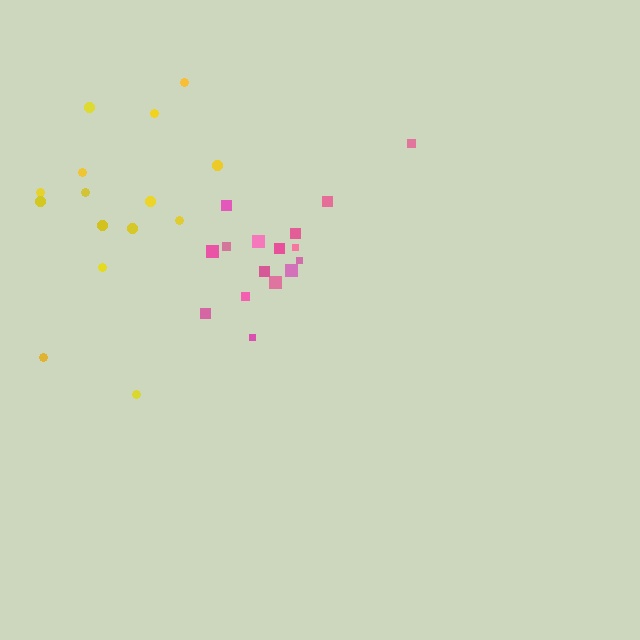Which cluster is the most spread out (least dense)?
Yellow.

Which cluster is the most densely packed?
Pink.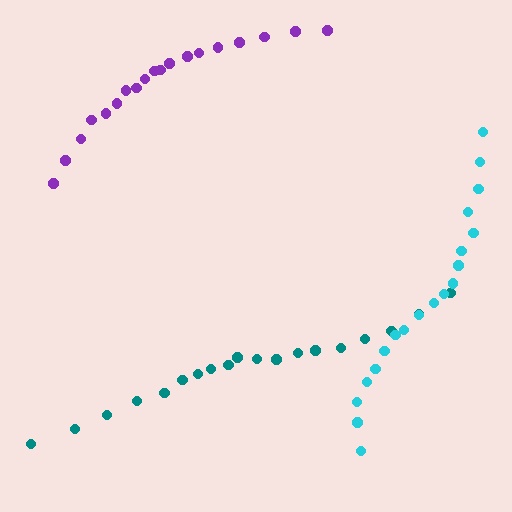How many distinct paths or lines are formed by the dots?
There are 3 distinct paths.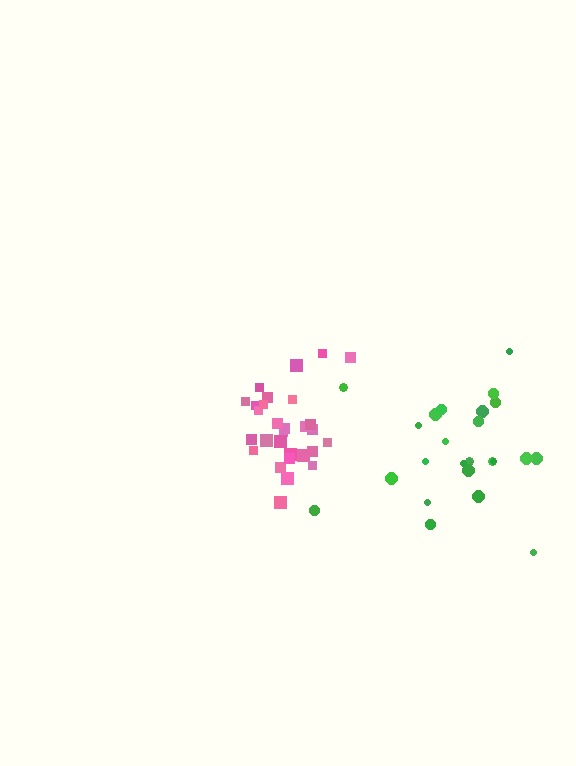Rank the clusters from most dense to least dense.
pink, green.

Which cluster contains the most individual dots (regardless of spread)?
Pink (29).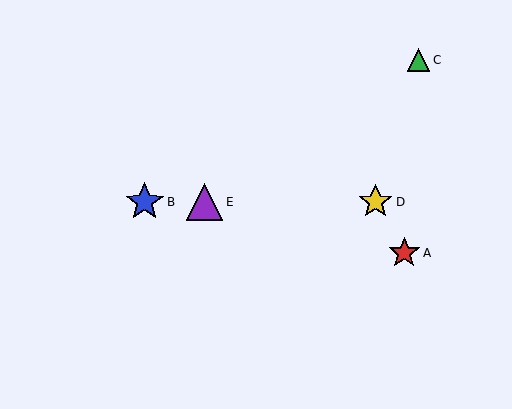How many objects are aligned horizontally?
3 objects (B, D, E) are aligned horizontally.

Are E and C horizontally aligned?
No, E is at y≈202 and C is at y≈60.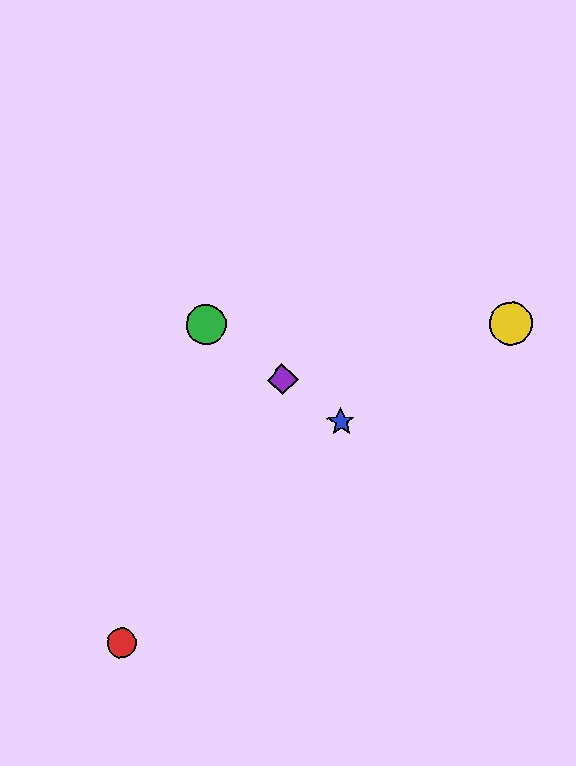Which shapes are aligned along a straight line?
The blue star, the green circle, the purple diamond are aligned along a straight line.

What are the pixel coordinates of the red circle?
The red circle is at (122, 643).